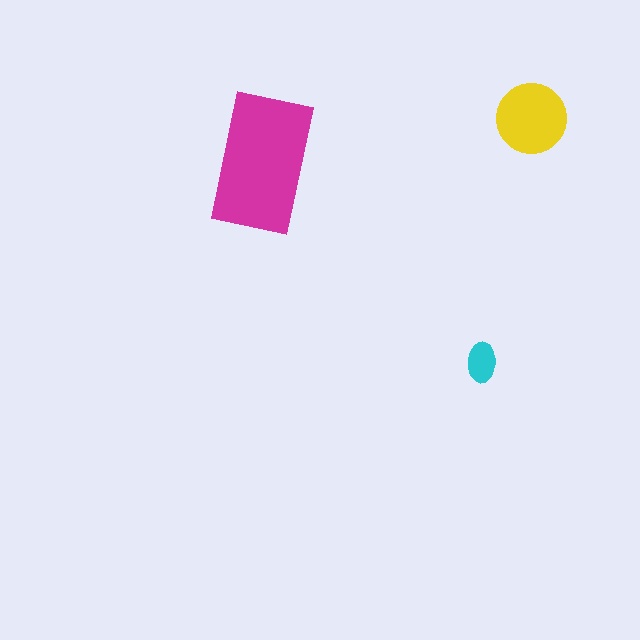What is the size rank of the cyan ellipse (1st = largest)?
3rd.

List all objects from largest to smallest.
The magenta rectangle, the yellow circle, the cyan ellipse.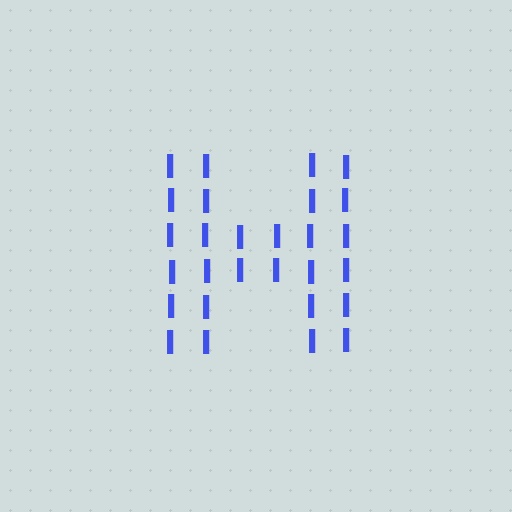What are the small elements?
The small elements are letter I's.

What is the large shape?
The large shape is the letter H.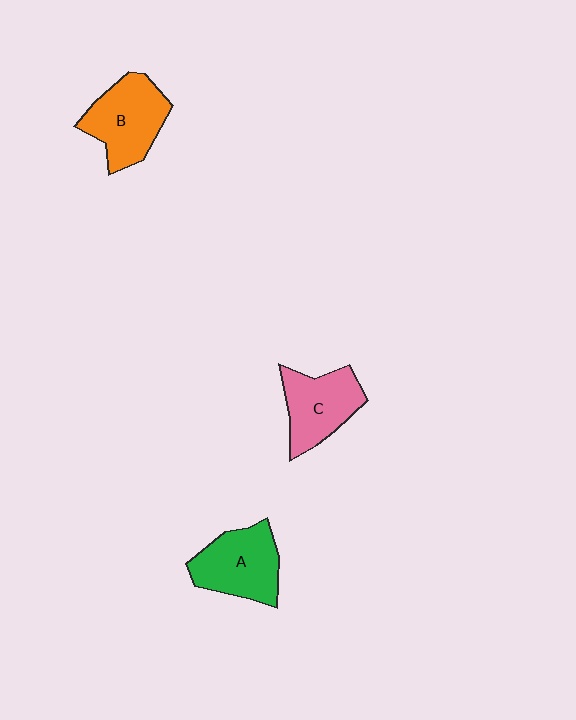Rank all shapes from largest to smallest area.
From largest to smallest: B (orange), A (green), C (pink).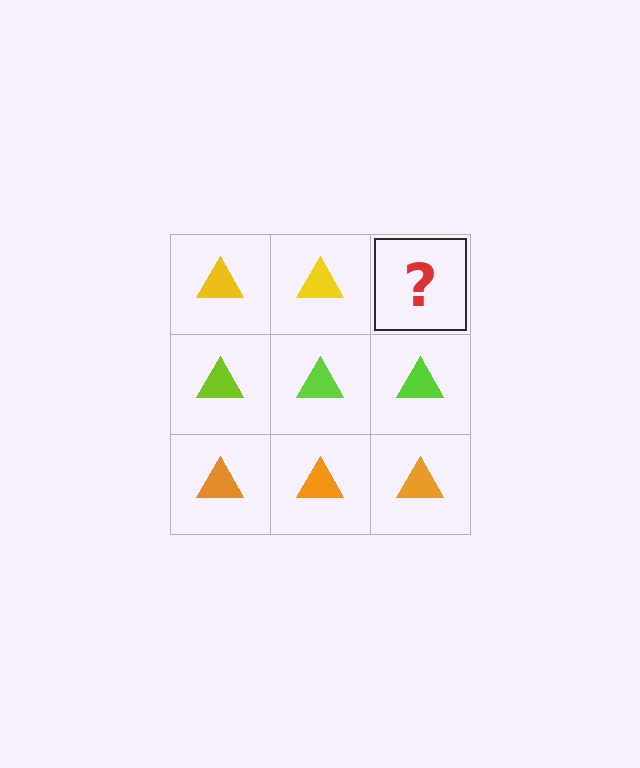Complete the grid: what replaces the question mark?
The question mark should be replaced with a yellow triangle.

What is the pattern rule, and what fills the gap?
The rule is that each row has a consistent color. The gap should be filled with a yellow triangle.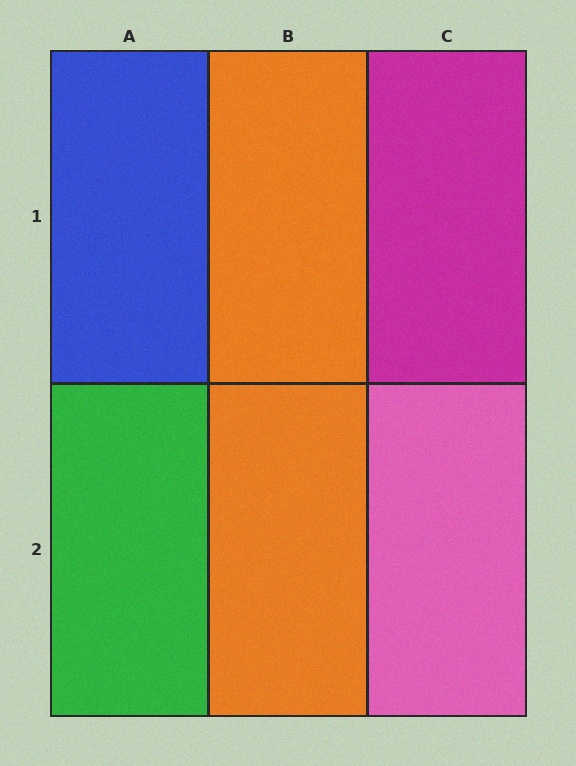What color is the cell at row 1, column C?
Magenta.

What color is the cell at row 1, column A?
Blue.